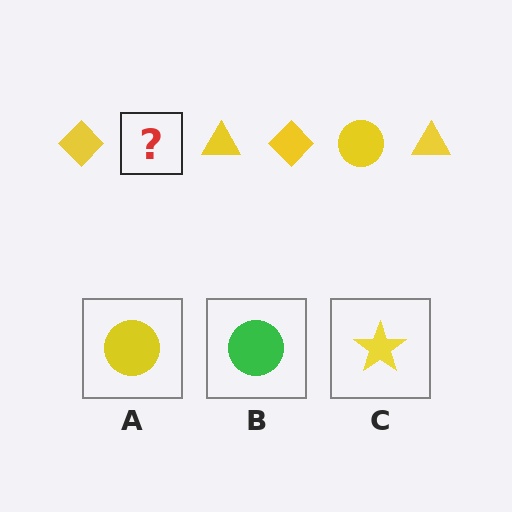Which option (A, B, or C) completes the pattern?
A.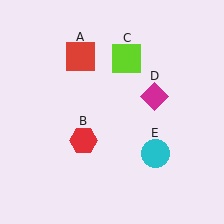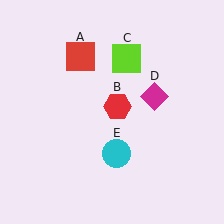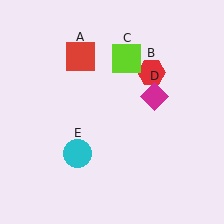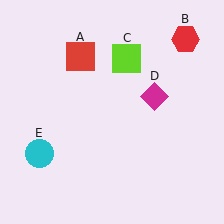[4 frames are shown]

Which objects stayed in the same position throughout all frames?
Red square (object A) and lime square (object C) and magenta diamond (object D) remained stationary.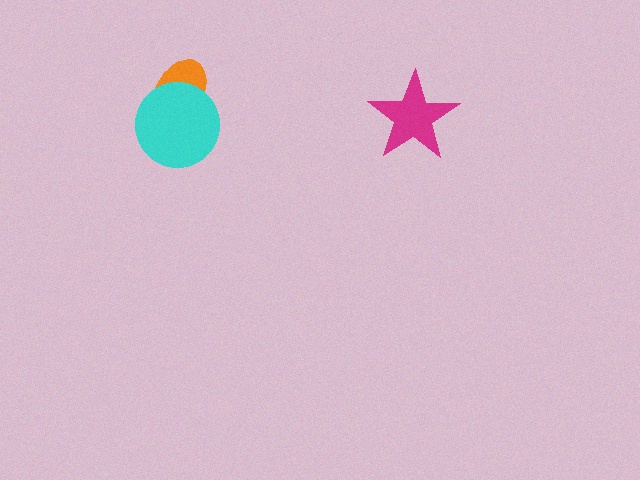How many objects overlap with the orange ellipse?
1 object overlaps with the orange ellipse.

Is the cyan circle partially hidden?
No, no other shape covers it.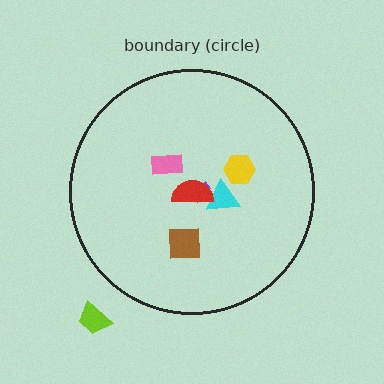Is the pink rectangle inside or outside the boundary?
Inside.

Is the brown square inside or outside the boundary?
Inside.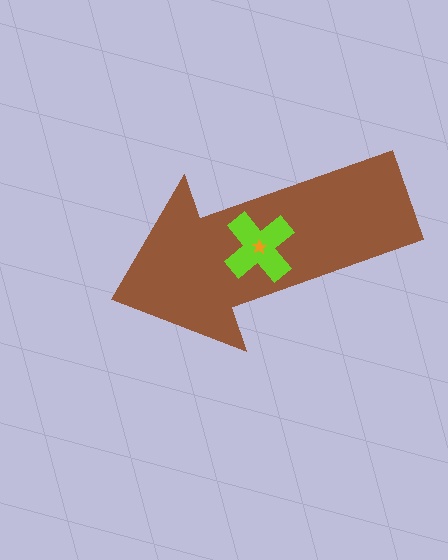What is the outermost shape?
The brown arrow.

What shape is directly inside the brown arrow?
The lime cross.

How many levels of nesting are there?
3.